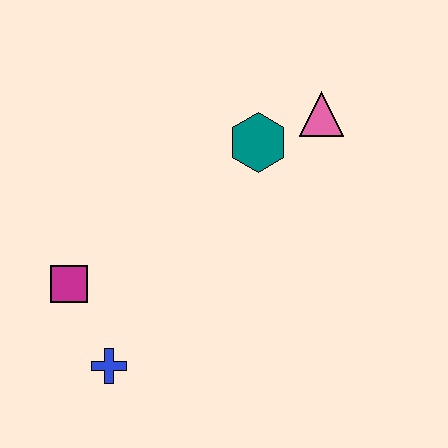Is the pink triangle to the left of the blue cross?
No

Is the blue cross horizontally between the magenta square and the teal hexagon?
Yes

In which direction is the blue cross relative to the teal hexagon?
The blue cross is below the teal hexagon.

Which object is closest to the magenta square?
The blue cross is closest to the magenta square.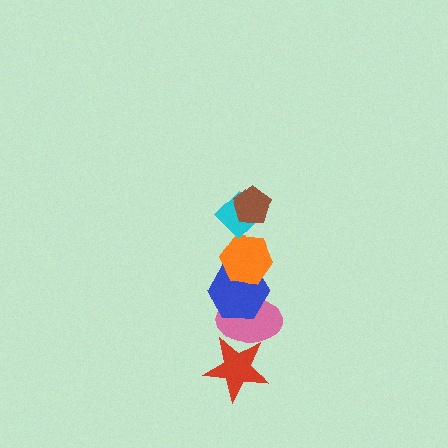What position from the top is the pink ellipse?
The pink ellipse is 5th from the top.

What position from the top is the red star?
The red star is 6th from the top.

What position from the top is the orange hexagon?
The orange hexagon is 3rd from the top.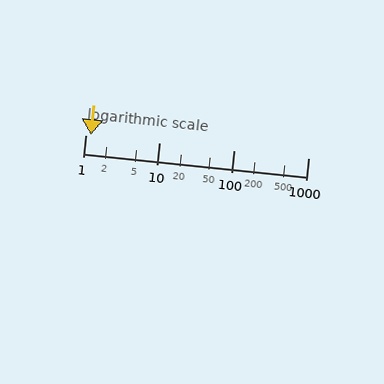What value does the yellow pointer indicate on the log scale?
The pointer indicates approximately 1.2.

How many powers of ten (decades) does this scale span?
The scale spans 3 decades, from 1 to 1000.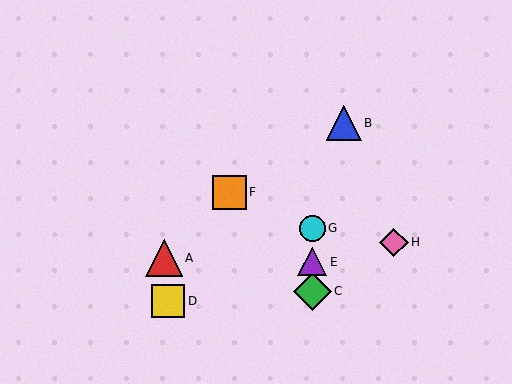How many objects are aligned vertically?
3 objects (C, E, G) are aligned vertically.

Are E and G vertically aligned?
Yes, both are at x≈312.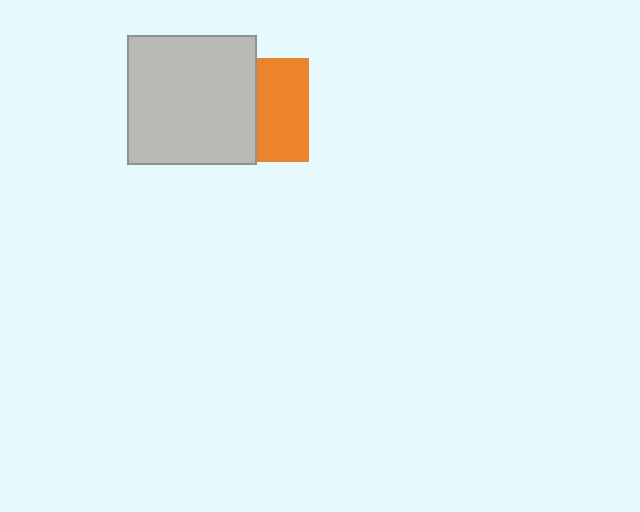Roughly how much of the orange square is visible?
About half of it is visible (roughly 50%).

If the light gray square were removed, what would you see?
You would see the complete orange square.